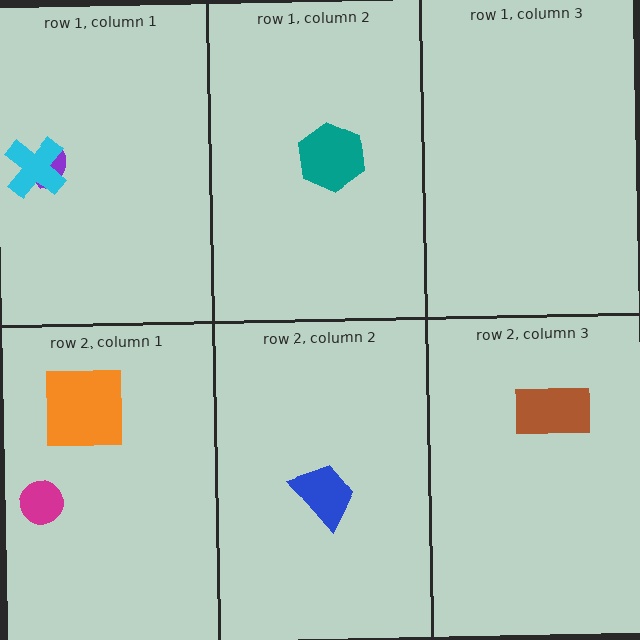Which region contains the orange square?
The row 2, column 1 region.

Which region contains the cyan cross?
The row 1, column 1 region.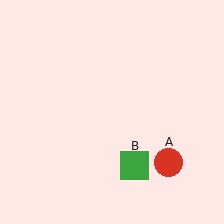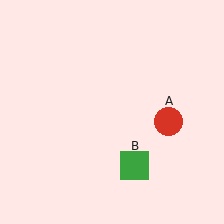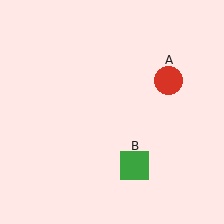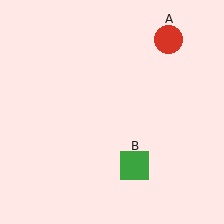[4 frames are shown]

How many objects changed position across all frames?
1 object changed position: red circle (object A).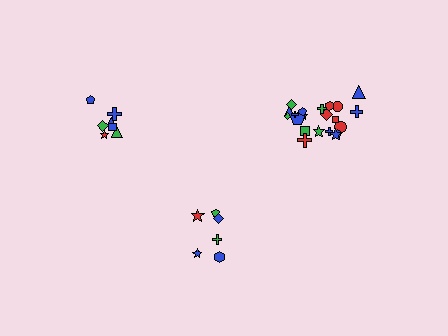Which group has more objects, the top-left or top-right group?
The top-right group.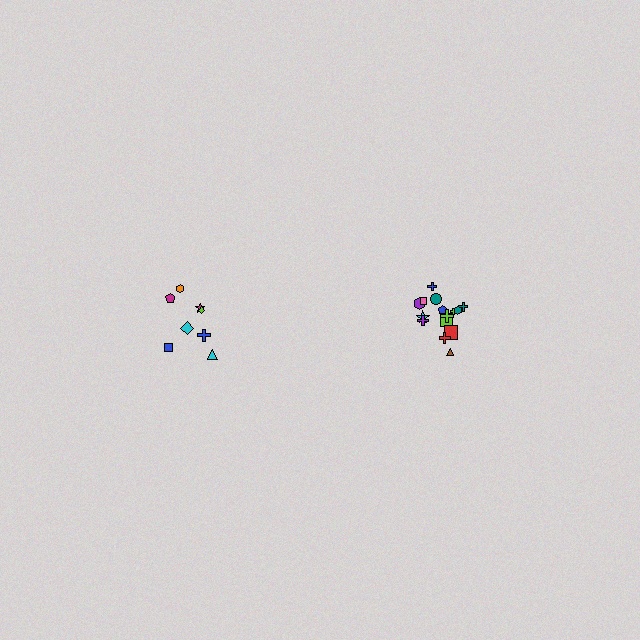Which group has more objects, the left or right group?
The right group.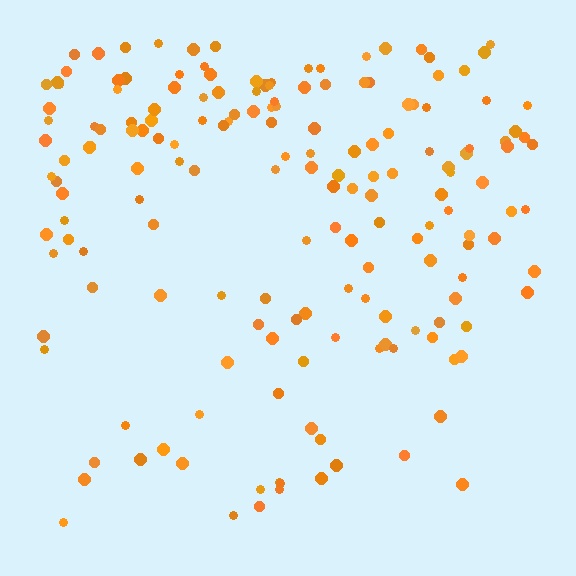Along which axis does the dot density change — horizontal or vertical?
Vertical.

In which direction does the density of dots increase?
From bottom to top, with the top side densest.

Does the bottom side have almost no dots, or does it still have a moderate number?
Still a moderate number, just noticeably fewer than the top.